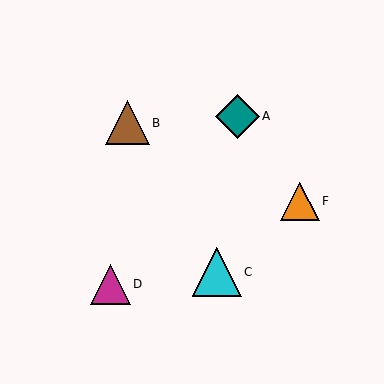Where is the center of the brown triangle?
The center of the brown triangle is at (127, 123).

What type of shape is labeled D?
Shape D is a magenta triangle.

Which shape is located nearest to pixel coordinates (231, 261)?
The cyan triangle (labeled C) at (217, 272) is nearest to that location.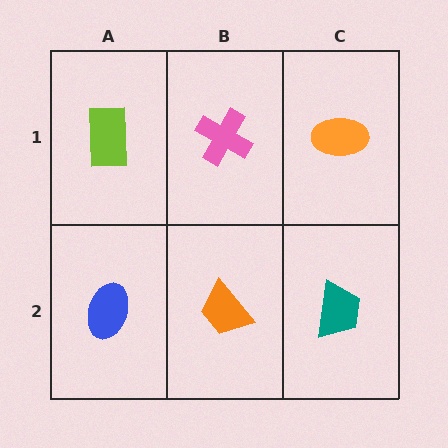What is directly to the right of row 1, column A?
A pink cross.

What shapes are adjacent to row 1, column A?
A blue ellipse (row 2, column A), a pink cross (row 1, column B).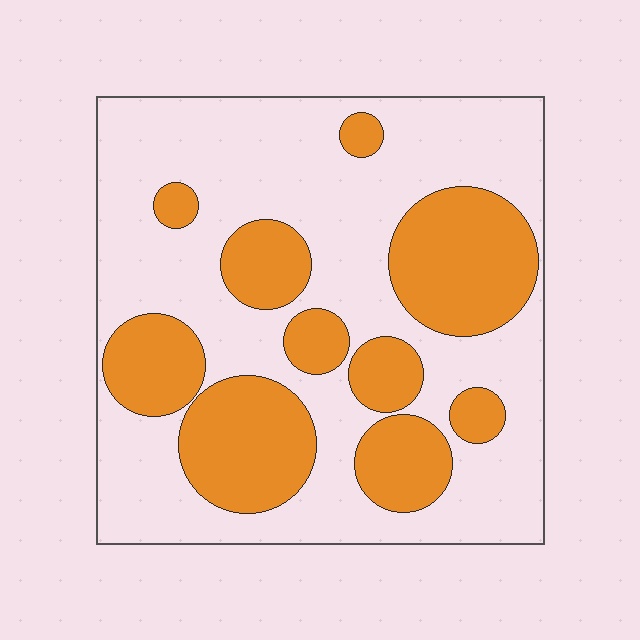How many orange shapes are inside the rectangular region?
10.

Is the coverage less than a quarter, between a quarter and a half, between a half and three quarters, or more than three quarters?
Between a quarter and a half.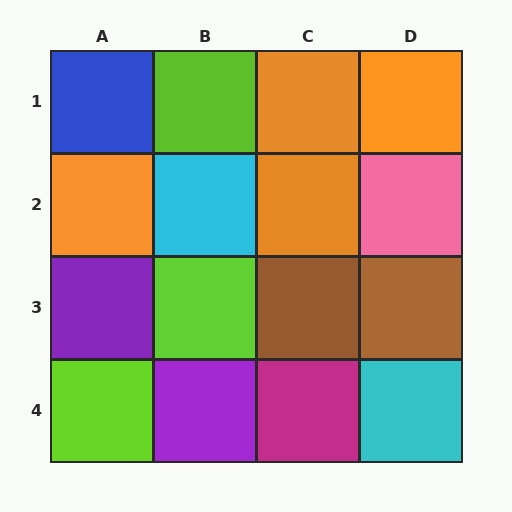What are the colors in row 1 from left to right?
Blue, lime, orange, orange.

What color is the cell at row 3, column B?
Lime.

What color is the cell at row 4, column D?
Cyan.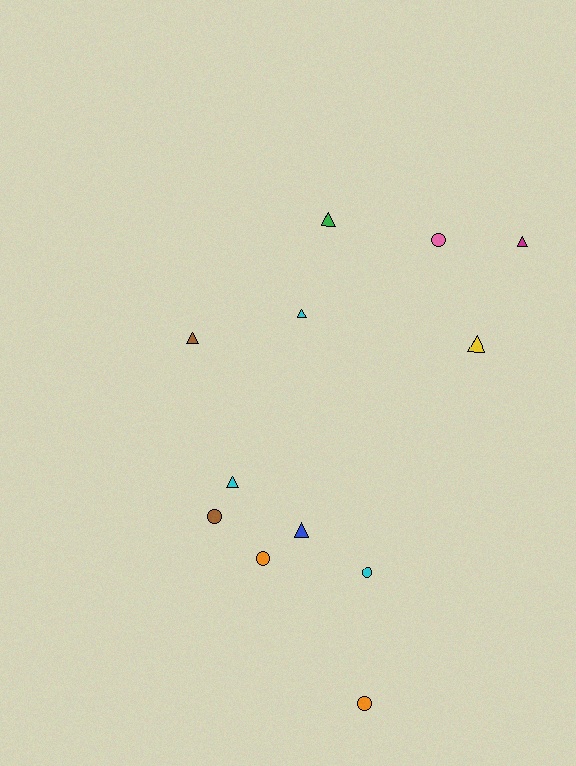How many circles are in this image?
There are 5 circles.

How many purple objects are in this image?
There are no purple objects.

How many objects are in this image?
There are 12 objects.